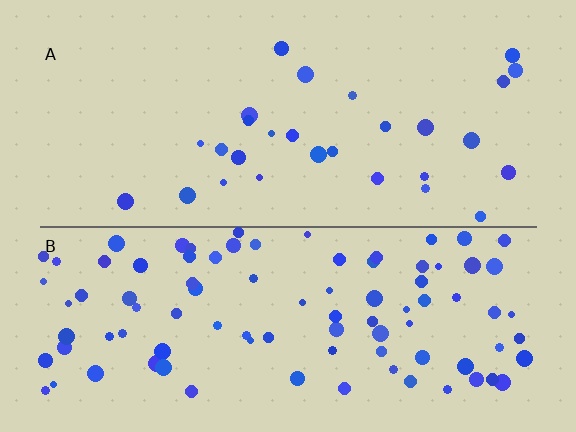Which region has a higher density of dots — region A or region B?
B (the bottom).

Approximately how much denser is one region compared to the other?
Approximately 3.3× — region B over region A.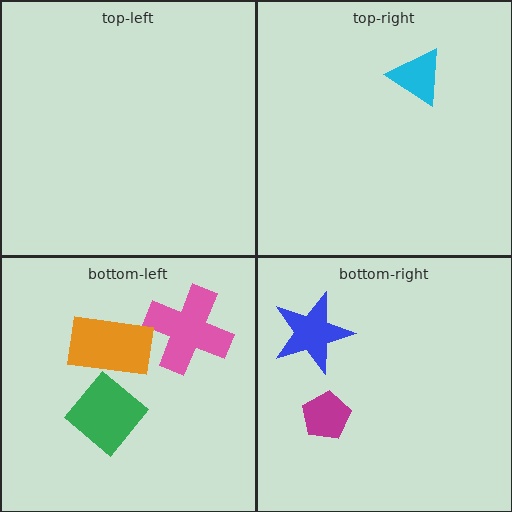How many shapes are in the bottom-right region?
2.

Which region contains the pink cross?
The bottom-left region.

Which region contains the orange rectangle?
The bottom-left region.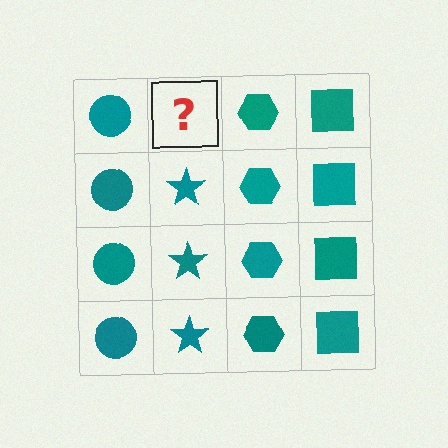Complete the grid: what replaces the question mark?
The question mark should be replaced with a teal star.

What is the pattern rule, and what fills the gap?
The rule is that each column has a consistent shape. The gap should be filled with a teal star.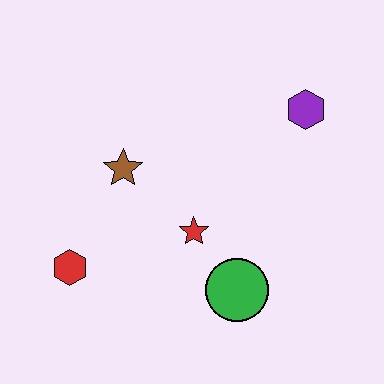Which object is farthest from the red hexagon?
The purple hexagon is farthest from the red hexagon.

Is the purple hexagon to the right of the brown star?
Yes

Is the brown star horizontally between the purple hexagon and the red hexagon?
Yes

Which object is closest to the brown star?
The red star is closest to the brown star.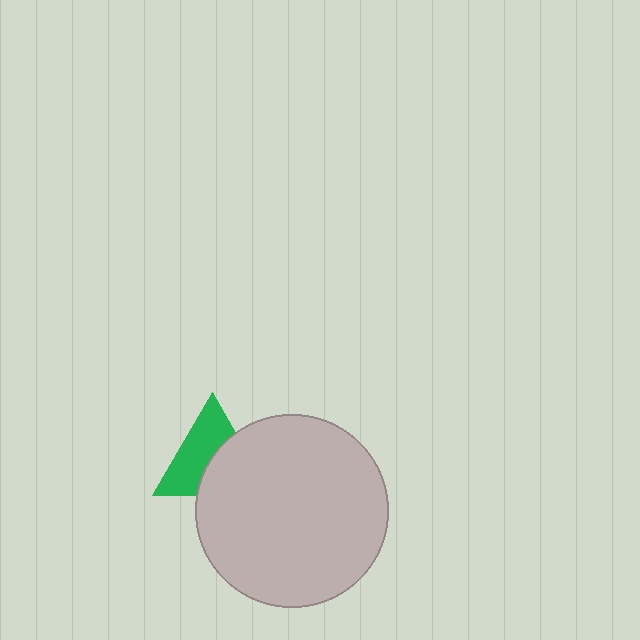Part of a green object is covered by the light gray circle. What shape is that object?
It is a triangle.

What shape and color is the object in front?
The object in front is a light gray circle.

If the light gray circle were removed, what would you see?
You would see the complete green triangle.